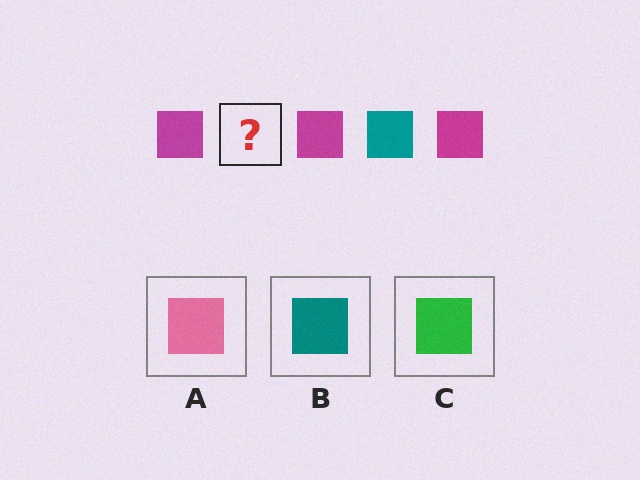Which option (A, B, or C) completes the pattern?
B.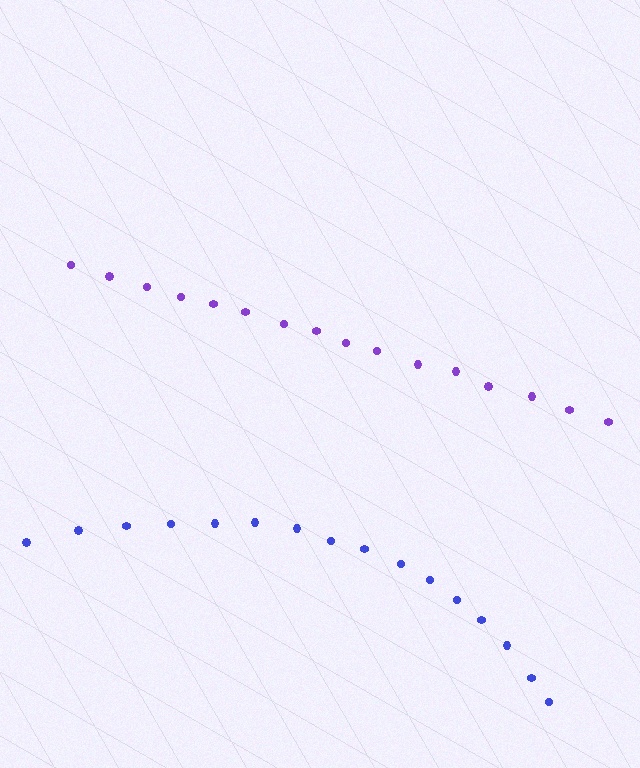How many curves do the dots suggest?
There are 2 distinct paths.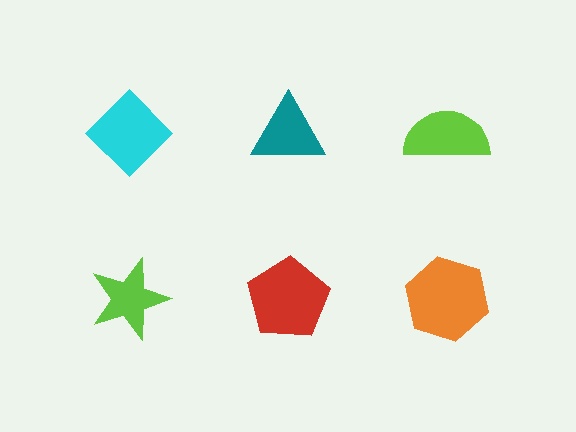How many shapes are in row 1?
3 shapes.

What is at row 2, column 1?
A lime star.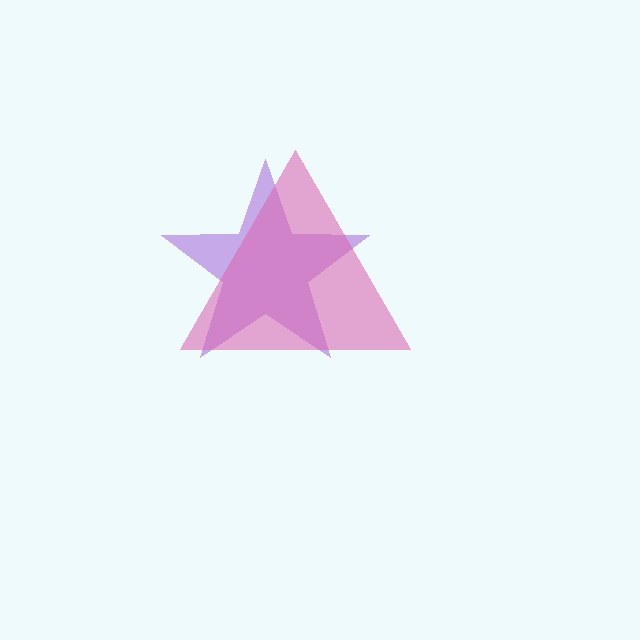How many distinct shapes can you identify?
There are 2 distinct shapes: a purple star, a pink triangle.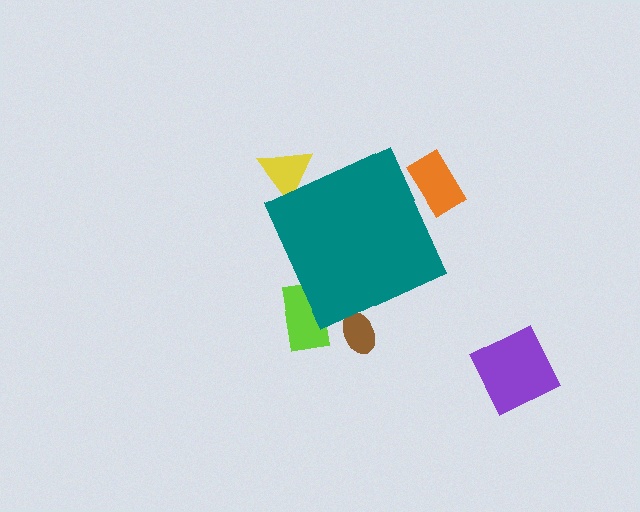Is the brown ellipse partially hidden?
Yes, the brown ellipse is partially hidden behind the teal diamond.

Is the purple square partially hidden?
No, the purple square is fully visible.